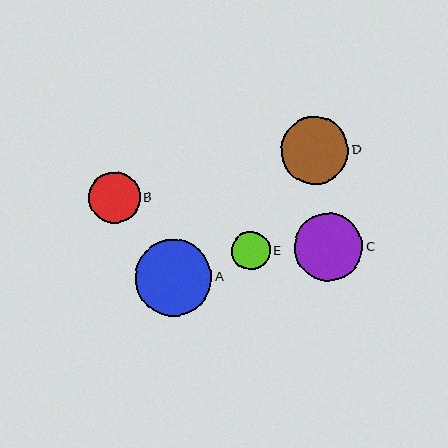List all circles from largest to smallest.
From largest to smallest: A, D, C, B, E.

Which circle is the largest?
Circle A is the largest with a size of approximately 76 pixels.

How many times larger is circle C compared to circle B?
Circle C is approximately 1.3 times the size of circle B.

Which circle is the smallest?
Circle E is the smallest with a size of approximately 38 pixels.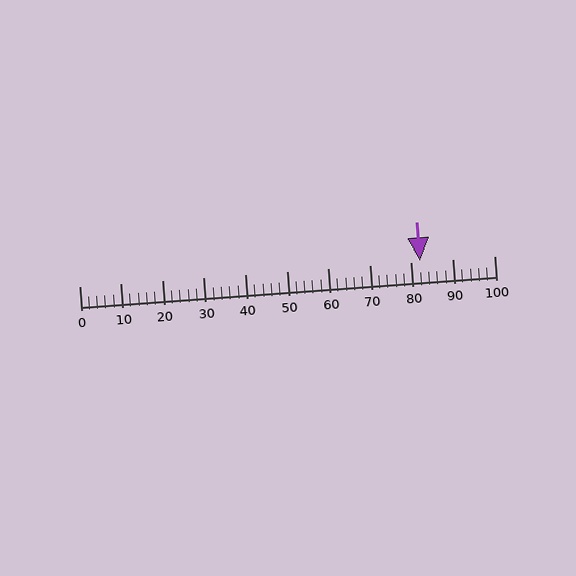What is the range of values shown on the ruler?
The ruler shows values from 0 to 100.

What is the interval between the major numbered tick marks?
The major tick marks are spaced 10 units apart.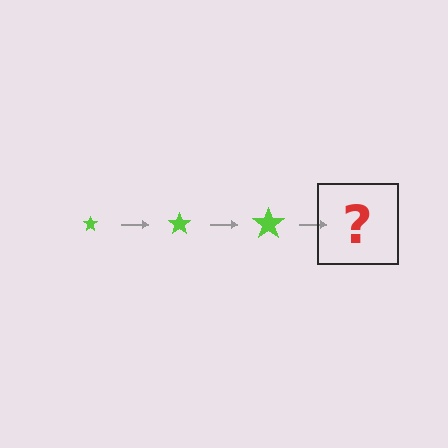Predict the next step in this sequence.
The next step is a lime star, larger than the previous one.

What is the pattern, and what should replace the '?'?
The pattern is that the star gets progressively larger each step. The '?' should be a lime star, larger than the previous one.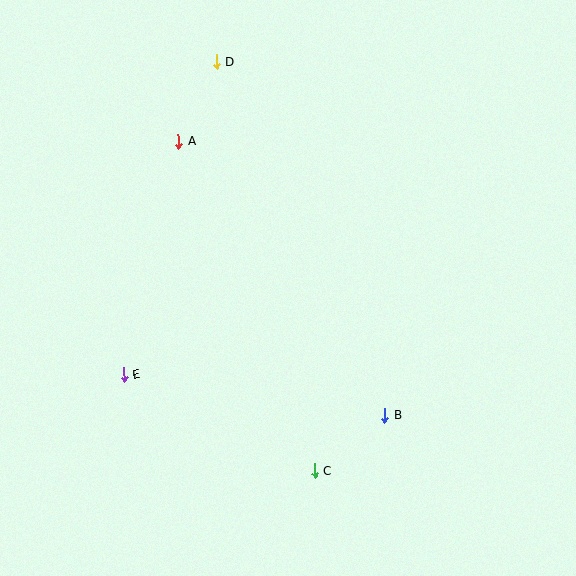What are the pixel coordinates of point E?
Point E is at (124, 375).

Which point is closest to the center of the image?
Point B at (385, 415) is closest to the center.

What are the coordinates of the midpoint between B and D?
The midpoint between B and D is at (301, 239).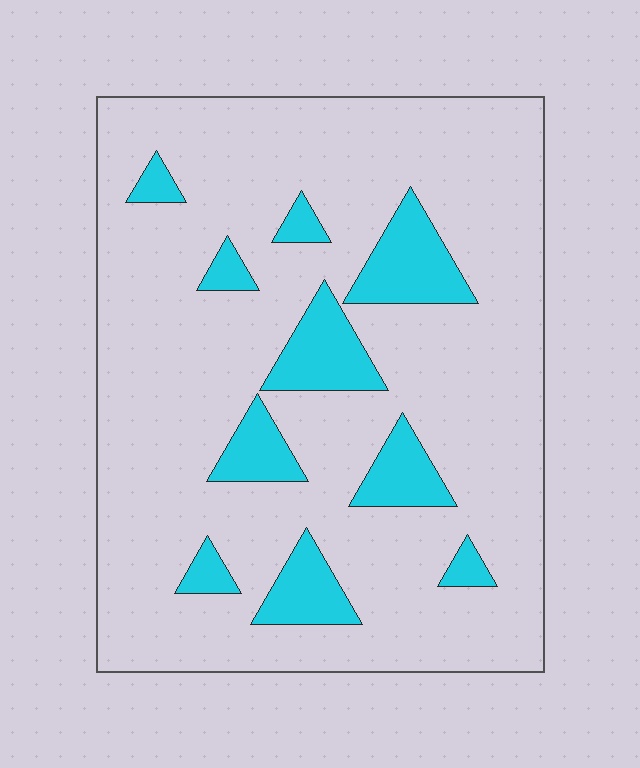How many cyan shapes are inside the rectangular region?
10.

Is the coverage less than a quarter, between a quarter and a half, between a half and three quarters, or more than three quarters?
Less than a quarter.